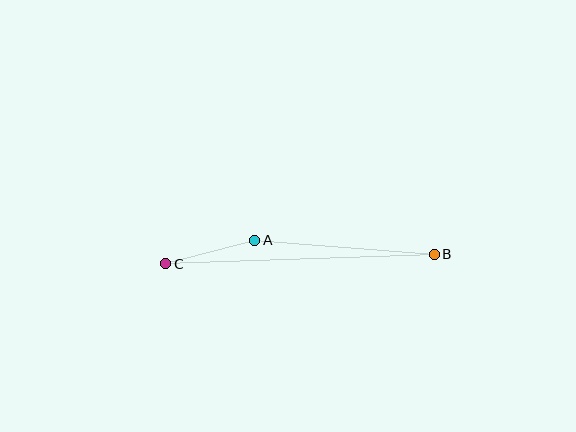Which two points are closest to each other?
Points A and C are closest to each other.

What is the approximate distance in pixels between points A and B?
The distance between A and B is approximately 180 pixels.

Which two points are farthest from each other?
Points B and C are farthest from each other.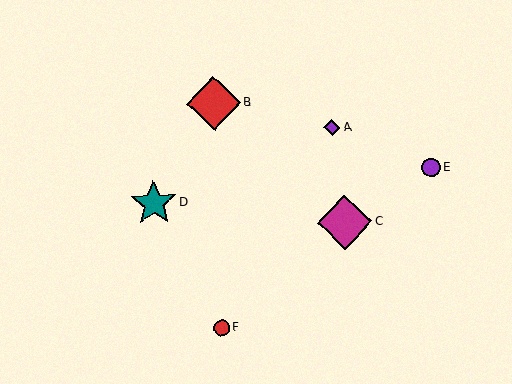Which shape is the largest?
The magenta diamond (labeled C) is the largest.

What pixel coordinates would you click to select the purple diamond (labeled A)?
Click at (332, 127) to select the purple diamond A.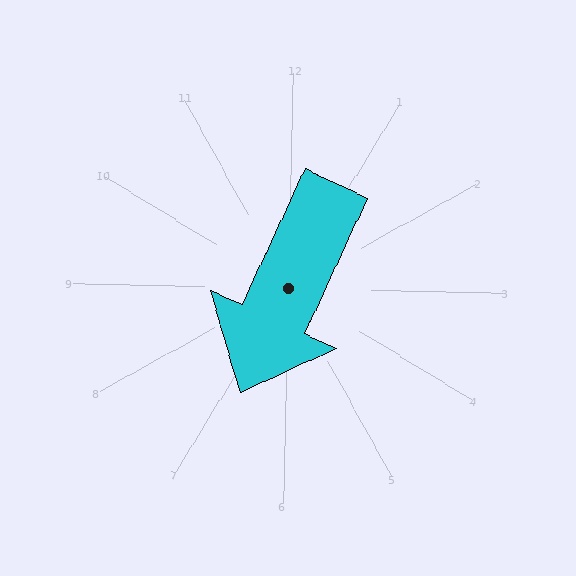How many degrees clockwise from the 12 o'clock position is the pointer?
Approximately 204 degrees.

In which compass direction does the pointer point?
Southwest.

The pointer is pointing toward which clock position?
Roughly 7 o'clock.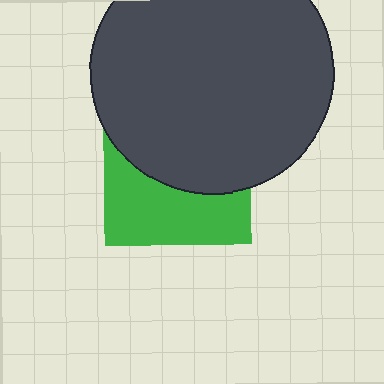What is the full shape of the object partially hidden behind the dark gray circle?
The partially hidden object is a green square.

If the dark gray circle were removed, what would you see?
You would see the complete green square.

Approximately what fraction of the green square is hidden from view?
Roughly 56% of the green square is hidden behind the dark gray circle.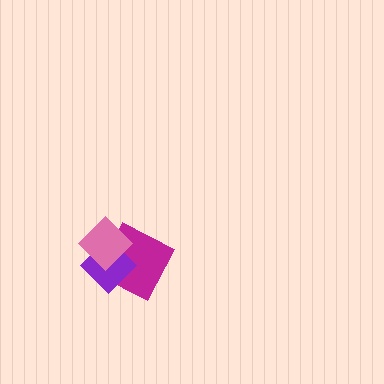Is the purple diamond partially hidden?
Yes, it is partially covered by another shape.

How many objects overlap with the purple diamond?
2 objects overlap with the purple diamond.